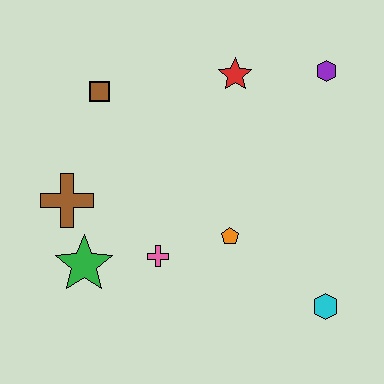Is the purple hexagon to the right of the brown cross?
Yes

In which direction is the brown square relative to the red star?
The brown square is to the left of the red star.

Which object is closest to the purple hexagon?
The red star is closest to the purple hexagon.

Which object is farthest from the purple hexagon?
The green star is farthest from the purple hexagon.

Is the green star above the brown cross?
No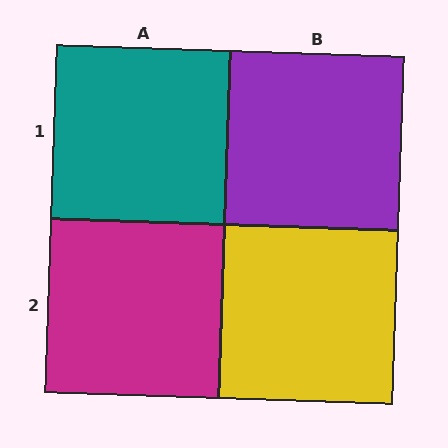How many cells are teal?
1 cell is teal.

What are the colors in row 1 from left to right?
Teal, purple.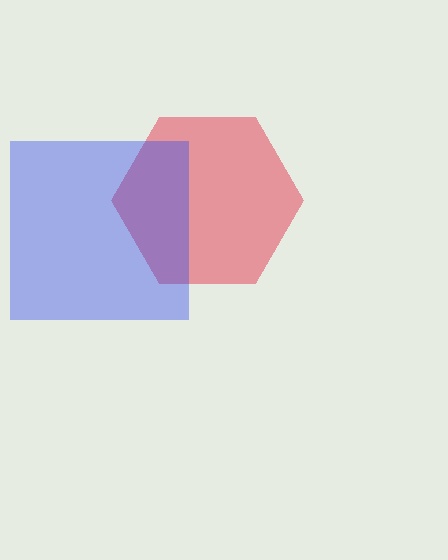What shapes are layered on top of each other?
The layered shapes are: a red hexagon, a blue square.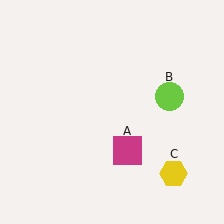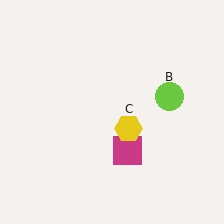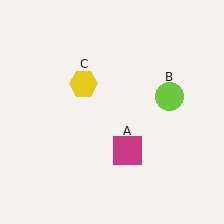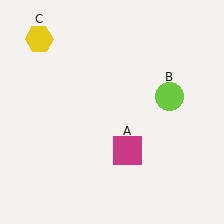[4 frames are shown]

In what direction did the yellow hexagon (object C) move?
The yellow hexagon (object C) moved up and to the left.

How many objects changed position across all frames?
1 object changed position: yellow hexagon (object C).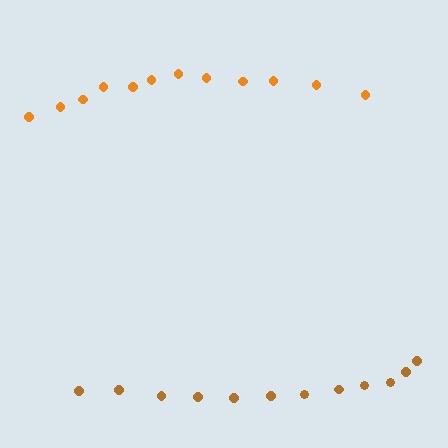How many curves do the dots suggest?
There are 2 distinct paths.